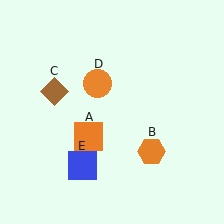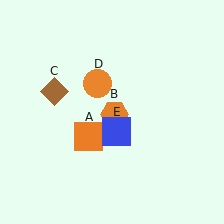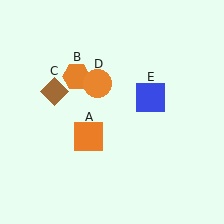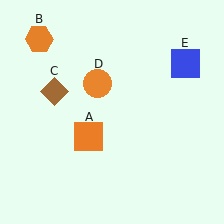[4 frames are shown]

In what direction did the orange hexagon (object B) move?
The orange hexagon (object B) moved up and to the left.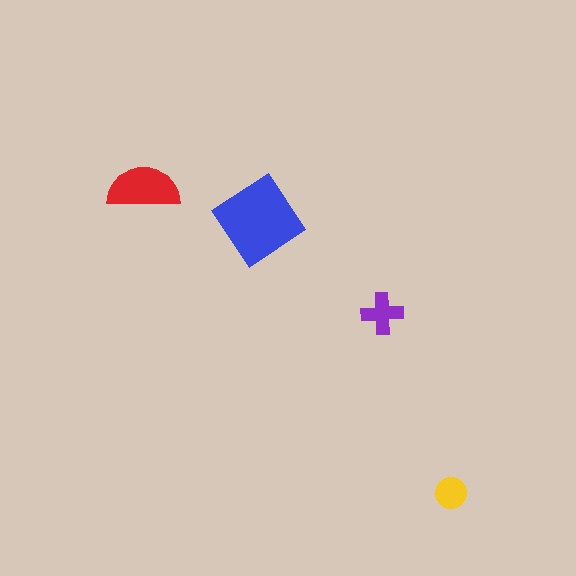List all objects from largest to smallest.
The blue diamond, the red semicircle, the purple cross, the yellow circle.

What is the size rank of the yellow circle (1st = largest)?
4th.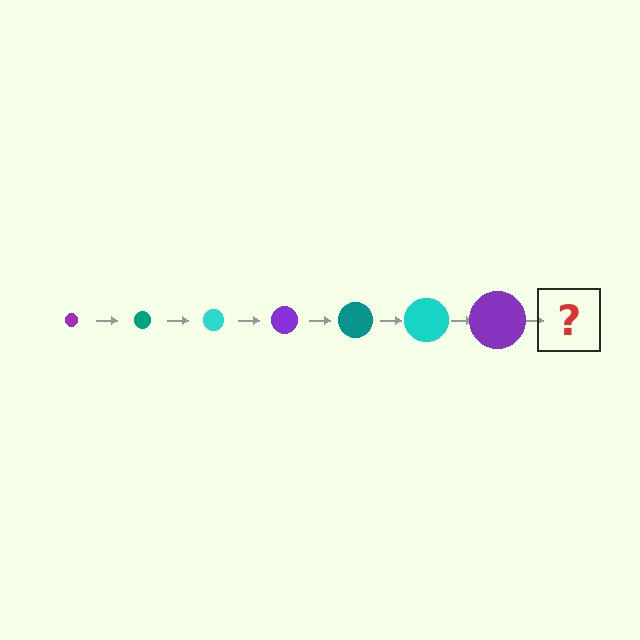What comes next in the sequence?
The next element should be a teal circle, larger than the previous one.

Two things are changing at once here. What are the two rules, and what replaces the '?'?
The two rules are that the circle grows larger each step and the color cycles through purple, teal, and cyan. The '?' should be a teal circle, larger than the previous one.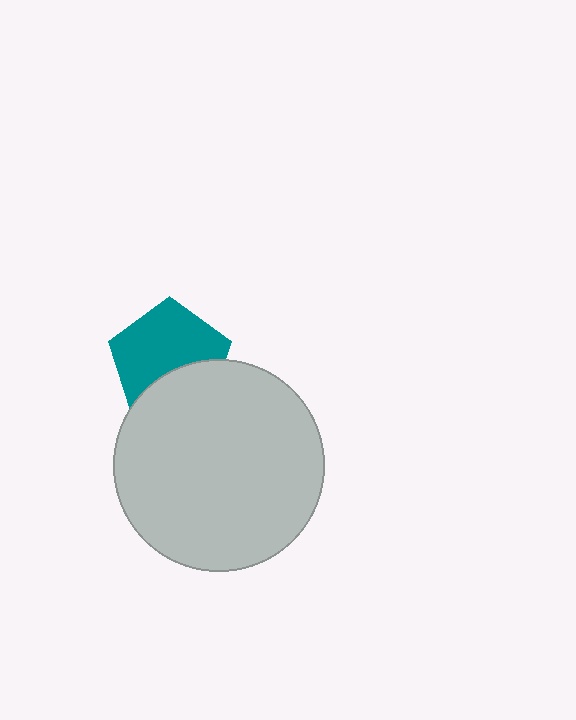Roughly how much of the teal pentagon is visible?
Most of it is visible (roughly 66%).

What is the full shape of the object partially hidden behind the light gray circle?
The partially hidden object is a teal pentagon.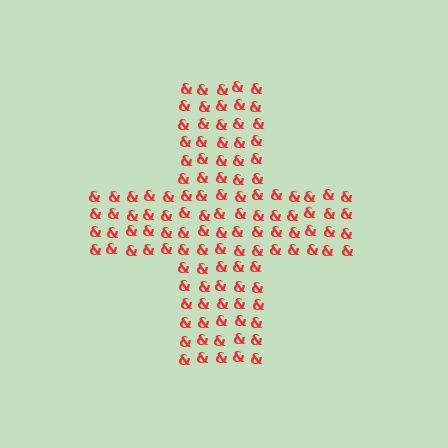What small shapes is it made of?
It is made of small ampersands.